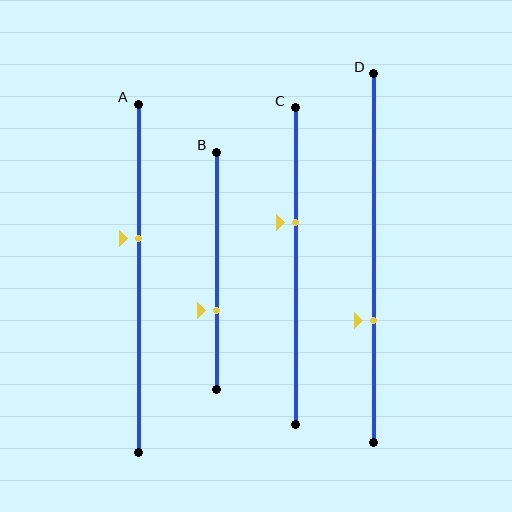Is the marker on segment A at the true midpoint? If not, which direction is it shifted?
No, the marker on segment A is shifted upward by about 11% of the segment length.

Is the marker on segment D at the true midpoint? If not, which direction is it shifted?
No, the marker on segment D is shifted downward by about 17% of the segment length.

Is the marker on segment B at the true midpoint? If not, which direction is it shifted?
No, the marker on segment B is shifted downward by about 17% of the segment length.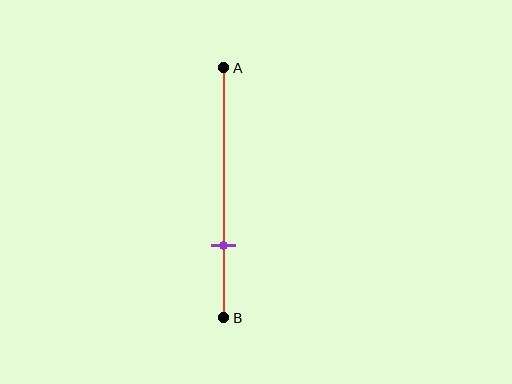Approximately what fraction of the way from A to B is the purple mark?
The purple mark is approximately 70% of the way from A to B.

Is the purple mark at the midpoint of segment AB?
No, the mark is at about 70% from A, not at the 50% midpoint.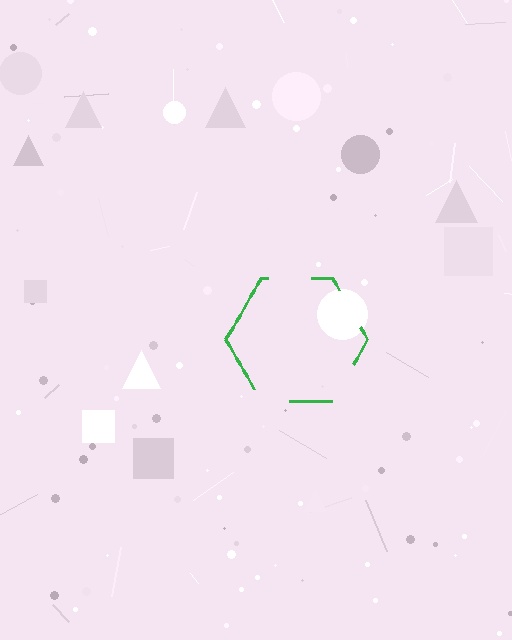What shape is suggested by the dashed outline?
The dashed outline suggests a hexagon.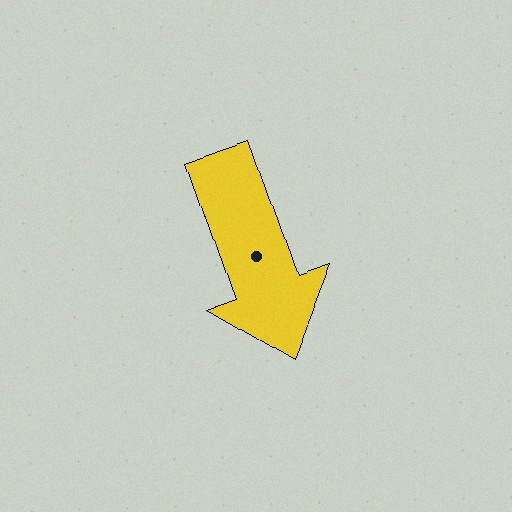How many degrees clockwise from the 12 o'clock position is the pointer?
Approximately 161 degrees.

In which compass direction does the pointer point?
South.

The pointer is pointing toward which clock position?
Roughly 5 o'clock.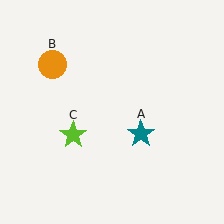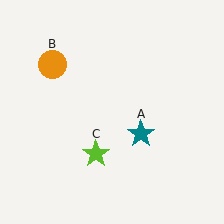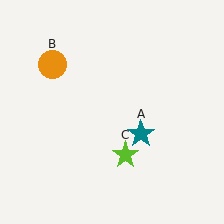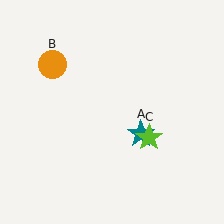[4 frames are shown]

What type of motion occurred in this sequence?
The lime star (object C) rotated counterclockwise around the center of the scene.